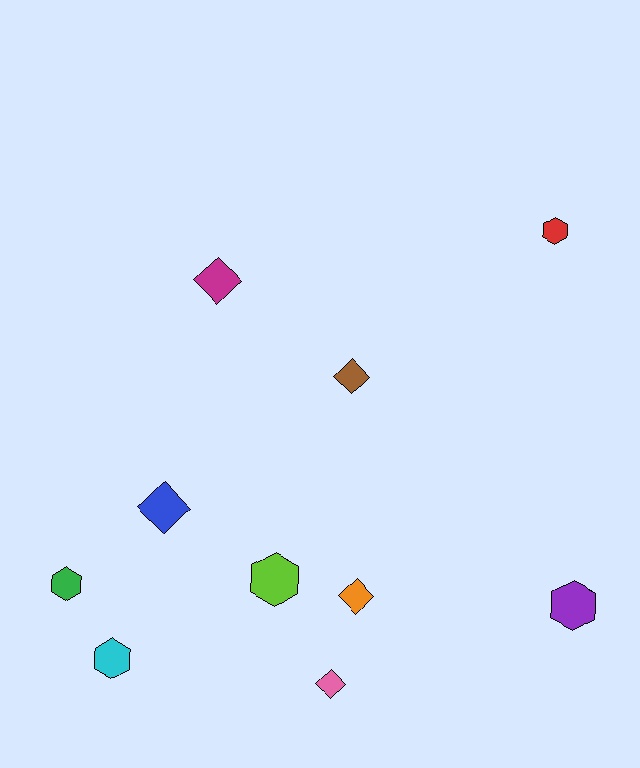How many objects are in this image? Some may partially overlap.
There are 10 objects.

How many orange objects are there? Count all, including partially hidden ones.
There is 1 orange object.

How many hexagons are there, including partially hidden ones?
There are 5 hexagons.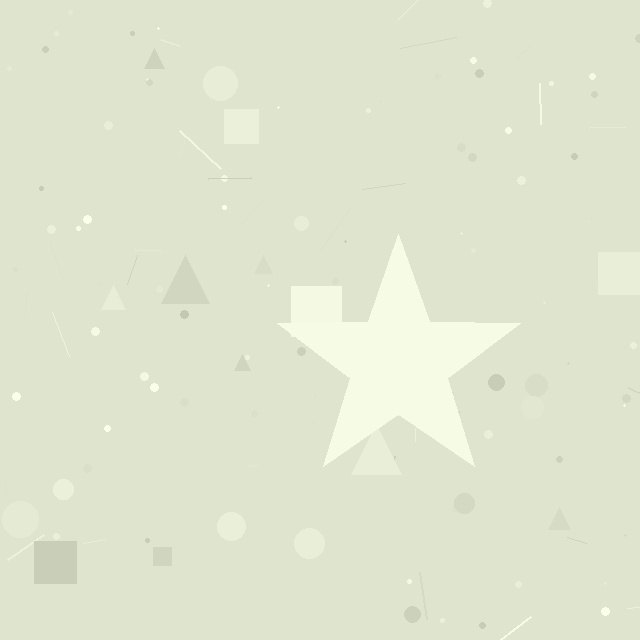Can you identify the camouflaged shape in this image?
The camouflaged shape is a star.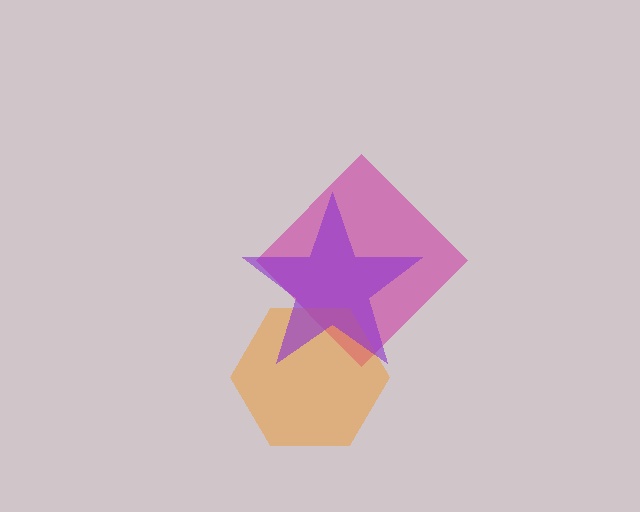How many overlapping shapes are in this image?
There are 3 overlapping shapes in the image.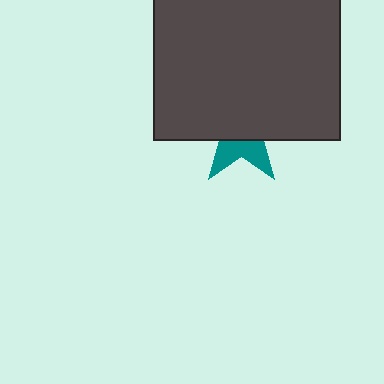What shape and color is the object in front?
The object in front is a dark gray square.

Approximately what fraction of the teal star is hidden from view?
Roughly 64% of the teal star is hidden behind the dark gray square.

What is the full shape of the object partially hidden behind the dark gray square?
The partially hidden object is a teal star.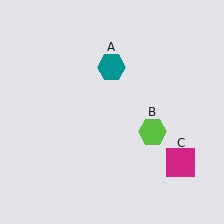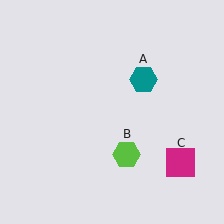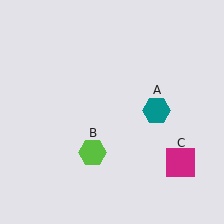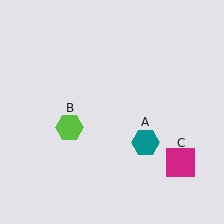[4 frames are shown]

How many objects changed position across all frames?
2 objects changed position: teal hexagon (object A), lime hexagon (object B).